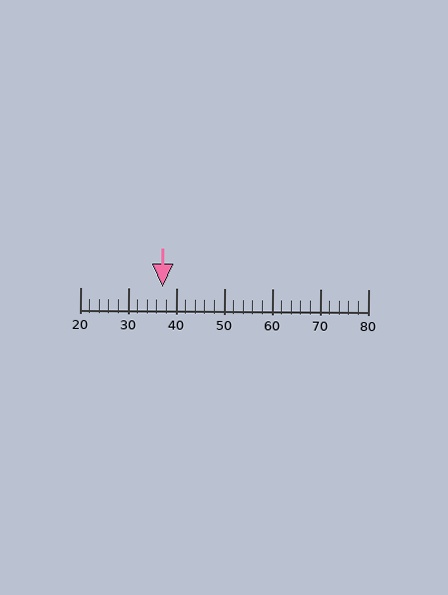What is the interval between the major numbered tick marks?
The major tick marks are spaced 10 units apart.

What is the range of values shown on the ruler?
The ruler shows values from 20 to 80.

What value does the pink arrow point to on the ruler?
The pink arrow points to approximately 37.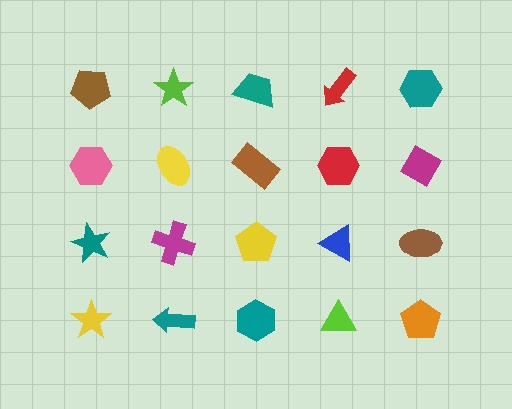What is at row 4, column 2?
A teal arrow.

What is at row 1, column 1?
A brown pentagon.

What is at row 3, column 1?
A teal star.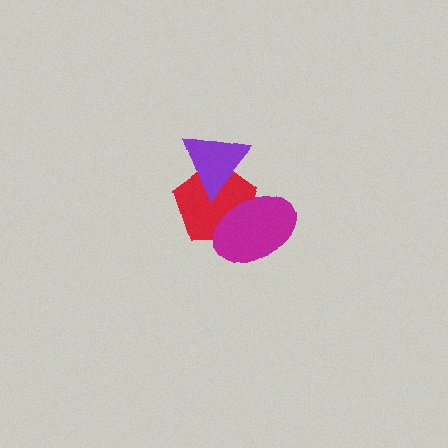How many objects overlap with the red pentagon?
2 objects overlap with the red pentagon.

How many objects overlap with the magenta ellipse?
1 object overlaps with the magenta ellipse.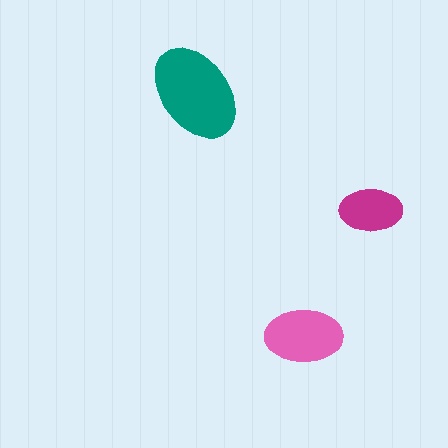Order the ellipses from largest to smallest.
the teal one, the pink one, the magenta one.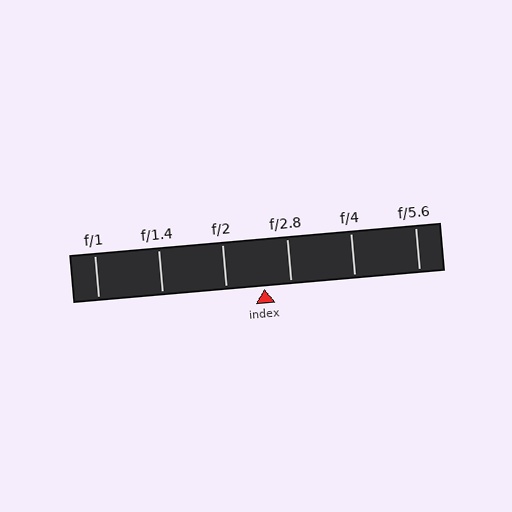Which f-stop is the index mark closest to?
The index mark is closest to f/2.8.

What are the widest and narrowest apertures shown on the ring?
The widest aperture shown is f/1 and the narrowest is f/5.6.